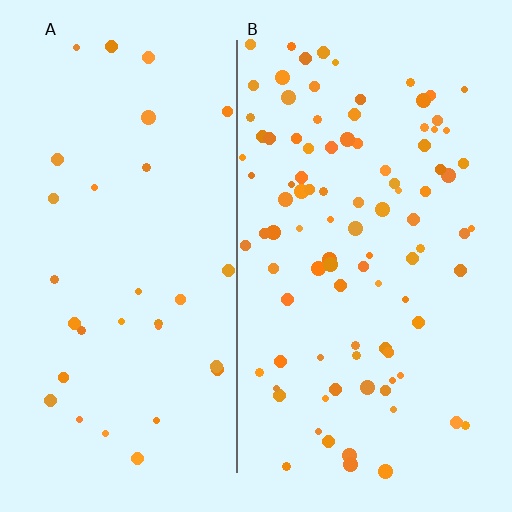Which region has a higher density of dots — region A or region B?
B (the right).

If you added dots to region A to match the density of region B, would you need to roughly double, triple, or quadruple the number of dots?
Approximately triple.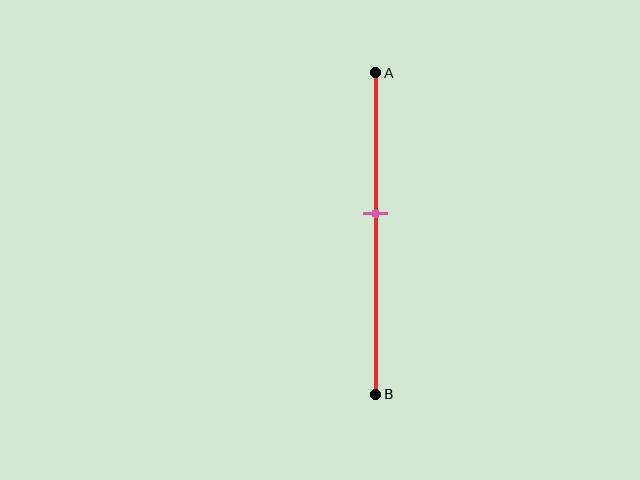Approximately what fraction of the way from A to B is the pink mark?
The pink mark is approximately 45% of the way from A to B.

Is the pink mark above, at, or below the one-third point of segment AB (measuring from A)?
The pink mark is below the one-third point of segment AB.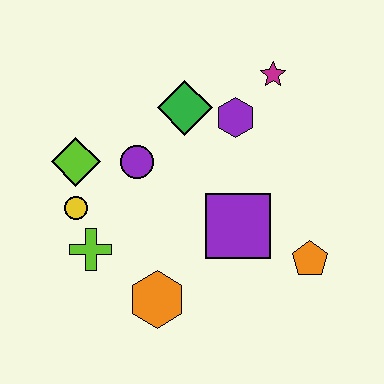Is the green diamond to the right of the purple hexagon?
No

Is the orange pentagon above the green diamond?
No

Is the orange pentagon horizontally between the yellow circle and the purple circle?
No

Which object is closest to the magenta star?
The purple hexagon is closest to the magenta star.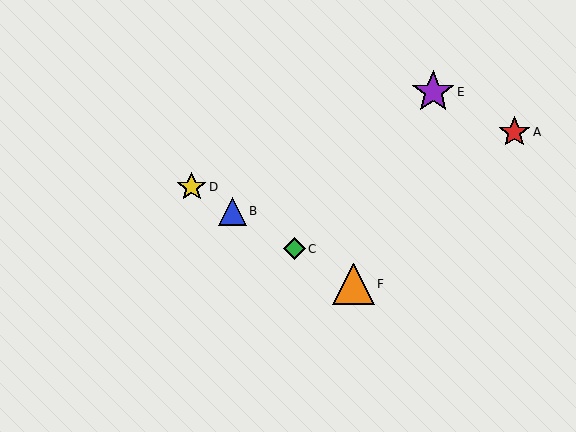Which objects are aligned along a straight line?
Objects B, C, D, F are aligned along a straight line.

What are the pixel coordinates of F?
Object F is at (353, 284).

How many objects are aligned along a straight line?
4 objects (B, C, D, F) are aligned along a straight line.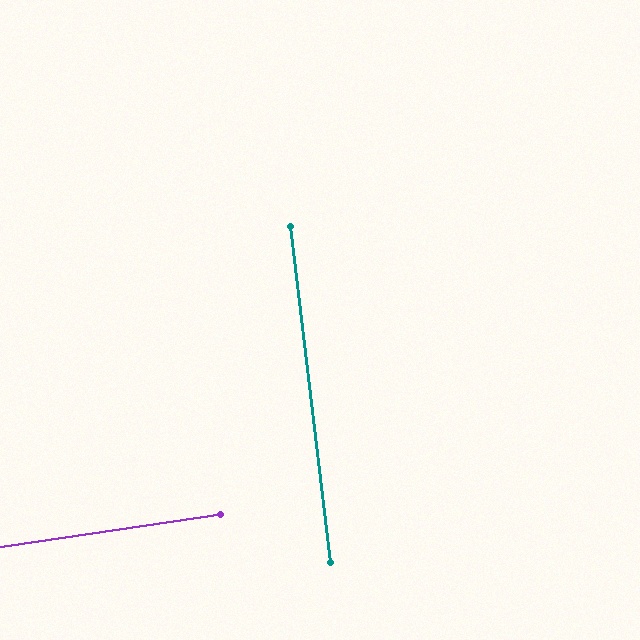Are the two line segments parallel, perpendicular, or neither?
Perpendicular — they meet at approximately 88°.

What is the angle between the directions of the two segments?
Approximately 88 degrees.